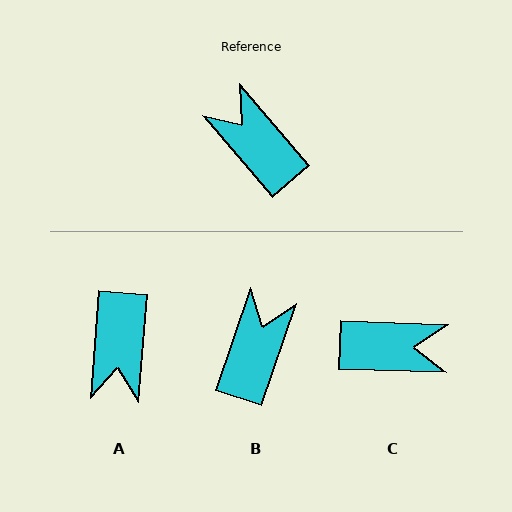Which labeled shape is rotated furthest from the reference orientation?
A, about 135 degrees away.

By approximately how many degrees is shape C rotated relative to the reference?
Approximately 133 degrees clockwise.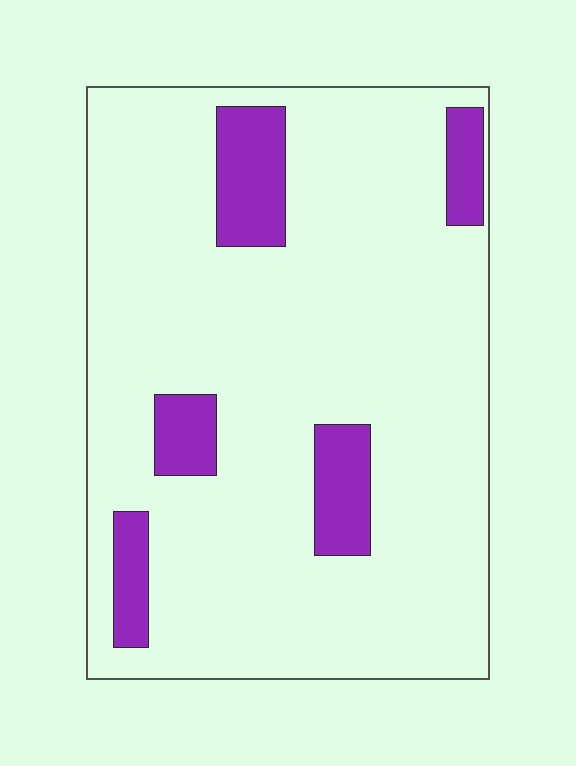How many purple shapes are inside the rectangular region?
5.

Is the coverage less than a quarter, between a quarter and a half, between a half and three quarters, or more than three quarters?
Less than a quarter.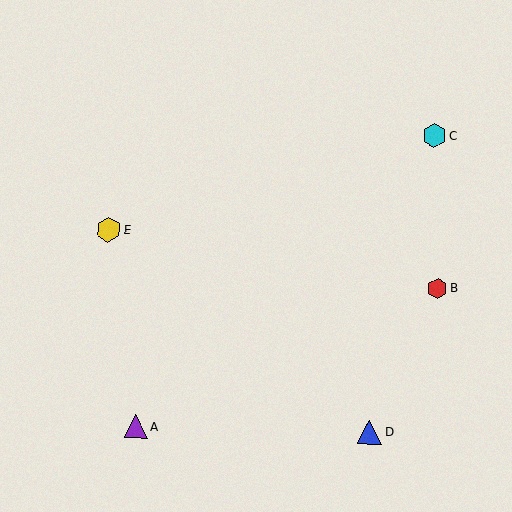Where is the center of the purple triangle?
The center of the purple triangle is at (136, 426).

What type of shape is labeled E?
Shape E is a yellow hexagon.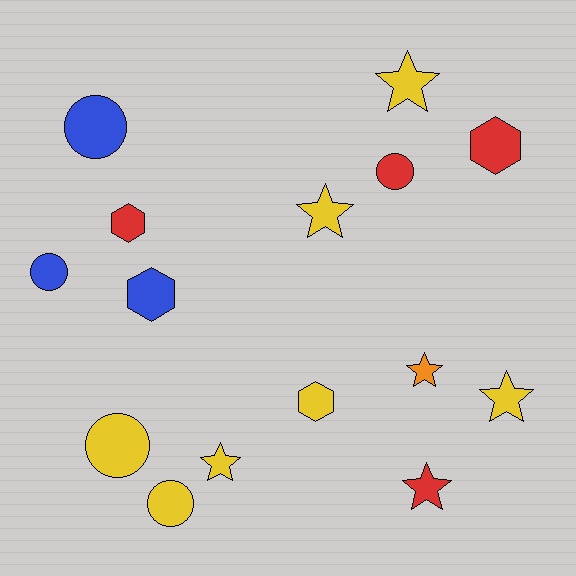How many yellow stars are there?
There are 4 yellow stars.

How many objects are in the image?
There are 15 objects.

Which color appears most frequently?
Yellow, with 7 objects.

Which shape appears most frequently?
Star, with 6 objects.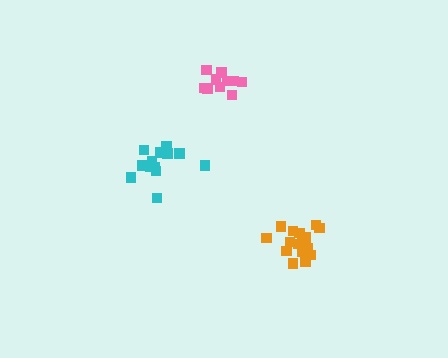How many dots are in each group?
Group 1: 17 dots, Group 2: 11 dots, Group 3: 13 dots (41 total).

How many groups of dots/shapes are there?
There are 3 groups.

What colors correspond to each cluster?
The clusters are colored: orange, pink, cyan.